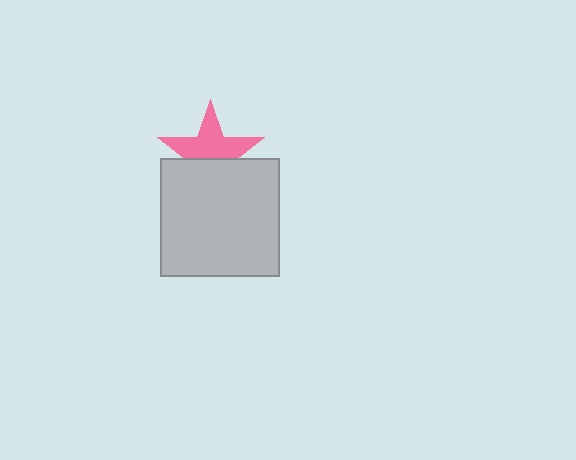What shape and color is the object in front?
The object in front is a light gray square.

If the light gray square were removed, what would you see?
You would see the complete pink star.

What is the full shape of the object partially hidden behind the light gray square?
The partially hidden object is a pink star.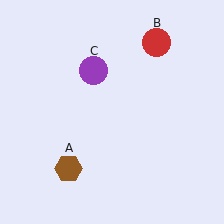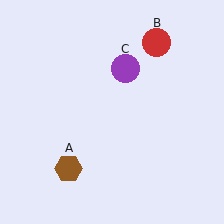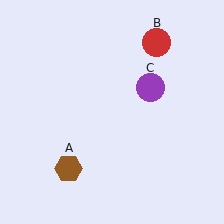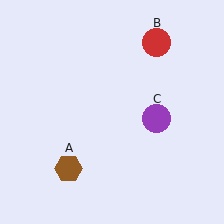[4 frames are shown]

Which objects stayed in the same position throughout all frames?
Brown hexagon (object A) and red circle (object B) remained stationary.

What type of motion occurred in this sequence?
The purple circle (object C) rotated clockwise around the center of the scene.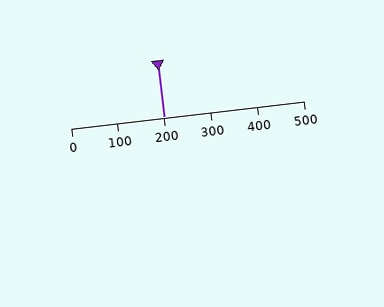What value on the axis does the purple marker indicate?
The marker indicates approximately 200.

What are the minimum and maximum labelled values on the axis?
The axis runs from 0 to 500.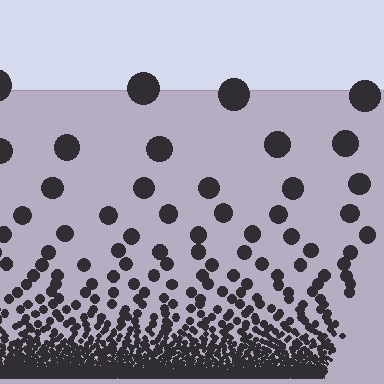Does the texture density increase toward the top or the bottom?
Density increases toward the bottom.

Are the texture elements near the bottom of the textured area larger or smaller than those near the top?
Smaller. The gradient is inverted — elements near the bottom are smaller and denser.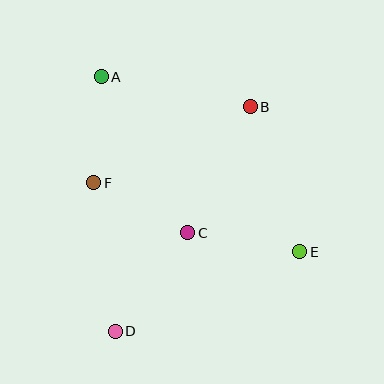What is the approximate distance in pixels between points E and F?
The distance between E and F is approximately 217 pixels.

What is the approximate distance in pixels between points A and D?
The distance between A and D is approximately 255 pixels.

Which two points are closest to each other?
Points A and F are closest to each other.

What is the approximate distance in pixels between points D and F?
The distance between D and F is approximately 150 pixels.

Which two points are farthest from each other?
Points A and E are farthest from each other.